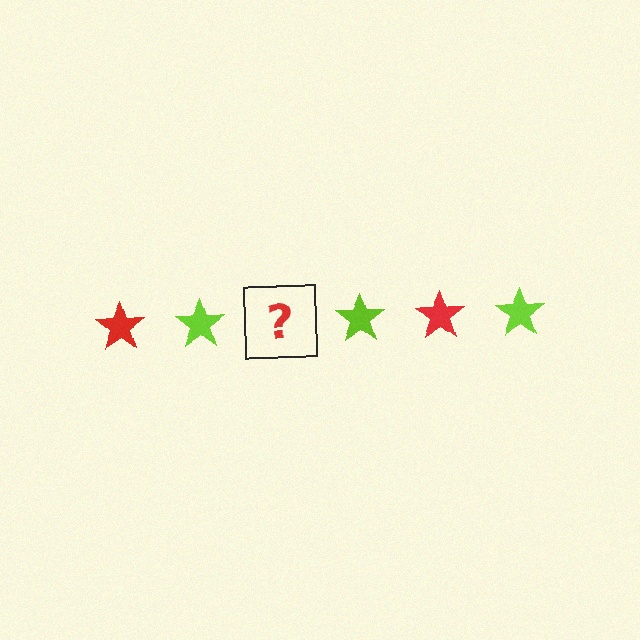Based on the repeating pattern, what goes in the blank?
The blank should be a red star.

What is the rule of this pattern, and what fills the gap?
The rule is that the pattern cycles through red, lime stars. The gap should be filled with a red star.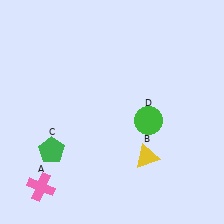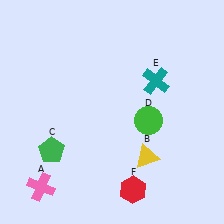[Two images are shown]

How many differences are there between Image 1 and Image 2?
There are 2 differences between the two images.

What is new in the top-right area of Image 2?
A teal cross (E) was added in the top-right area of Image 2.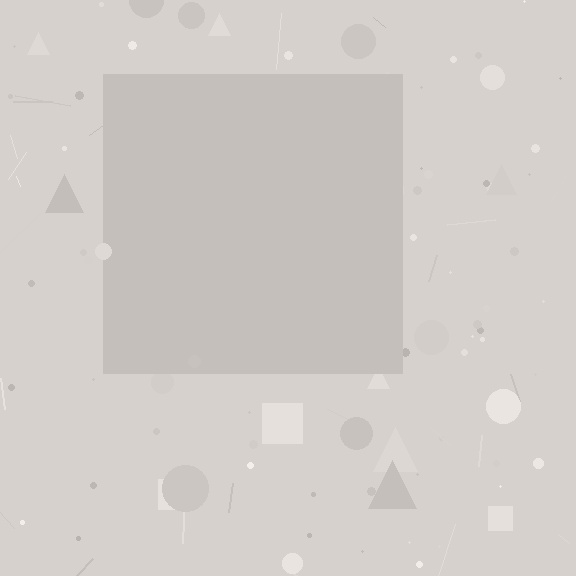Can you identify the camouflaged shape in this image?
The camouflaged shape is a square.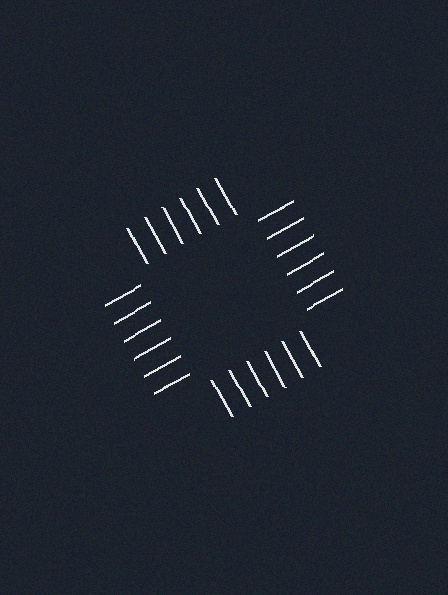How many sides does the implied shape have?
4 sides — the line-ends trace a square.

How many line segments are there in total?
24 — 6 along each of the 4 edges.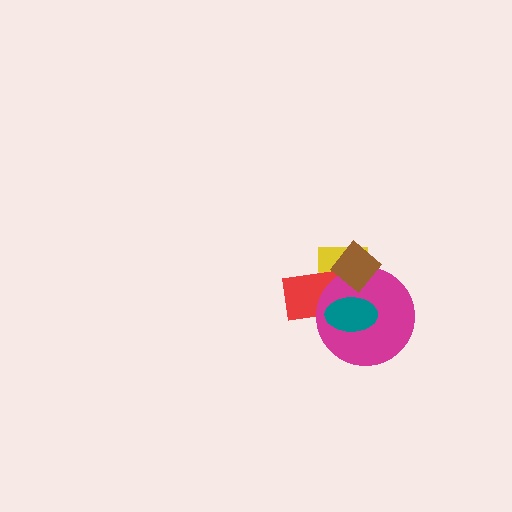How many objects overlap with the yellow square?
4 objects overlap with the yellow square.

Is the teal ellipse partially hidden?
No, no other shape covers it.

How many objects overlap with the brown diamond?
3 objects overlap with the brown diamond.